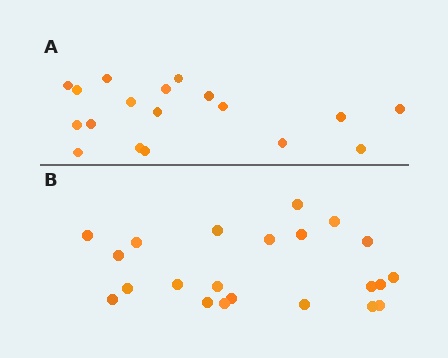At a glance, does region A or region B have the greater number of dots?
Region B (the bottom region) has more dots.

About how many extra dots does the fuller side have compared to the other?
Region B has about 4 more dots than region A.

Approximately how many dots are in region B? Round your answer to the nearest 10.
About 20 dots. (The exact count is 22, which rounds to 20.)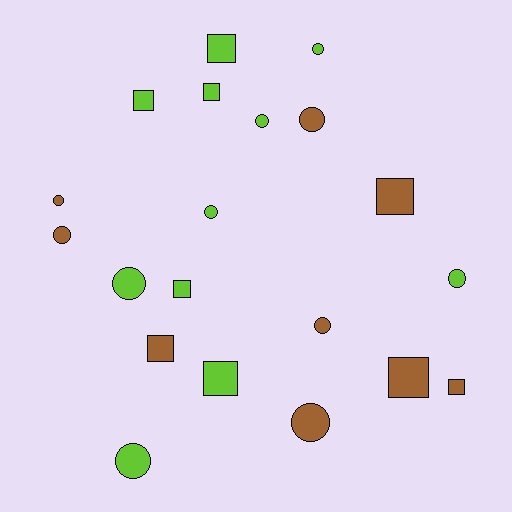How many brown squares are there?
There are 4 brown squares.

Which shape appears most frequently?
Circle, with 11 objects.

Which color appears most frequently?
Lime, with 11 objects.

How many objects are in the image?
There are 20 objects.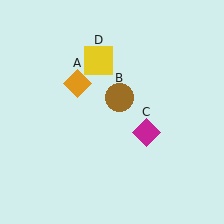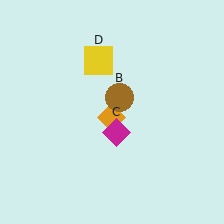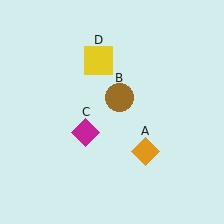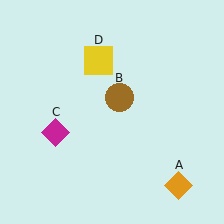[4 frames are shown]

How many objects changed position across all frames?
2 objects changed position: orange diamond (object A), magenta diamond (object C).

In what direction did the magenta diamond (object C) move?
The magenta diamond (object C) moved left.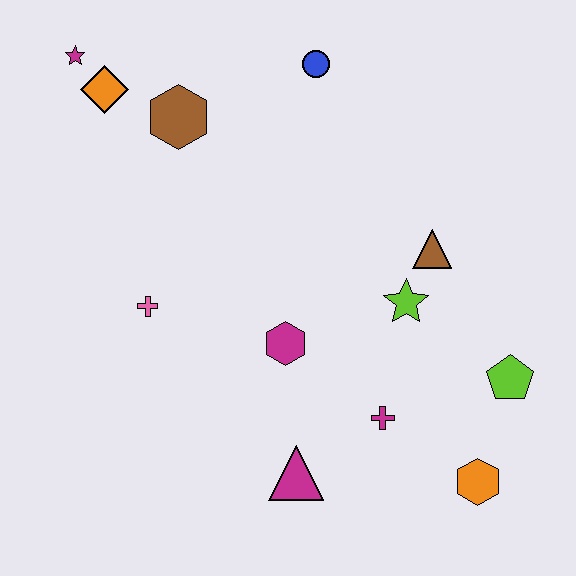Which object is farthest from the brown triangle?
The magenta star is farthest from the brown triangle.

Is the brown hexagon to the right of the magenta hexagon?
No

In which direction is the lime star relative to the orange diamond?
The lime star is to the right of the orange diamond.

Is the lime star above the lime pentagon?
Yes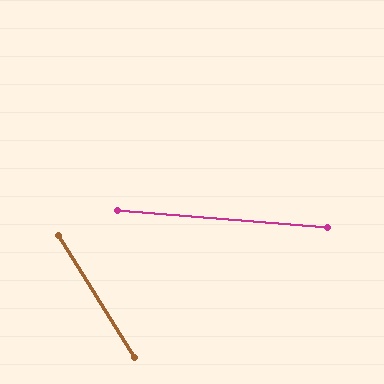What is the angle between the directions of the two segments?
Approximately 53 degrees.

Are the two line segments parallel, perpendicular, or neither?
Neither parallel nor perpendicular — they differ by about 53°.